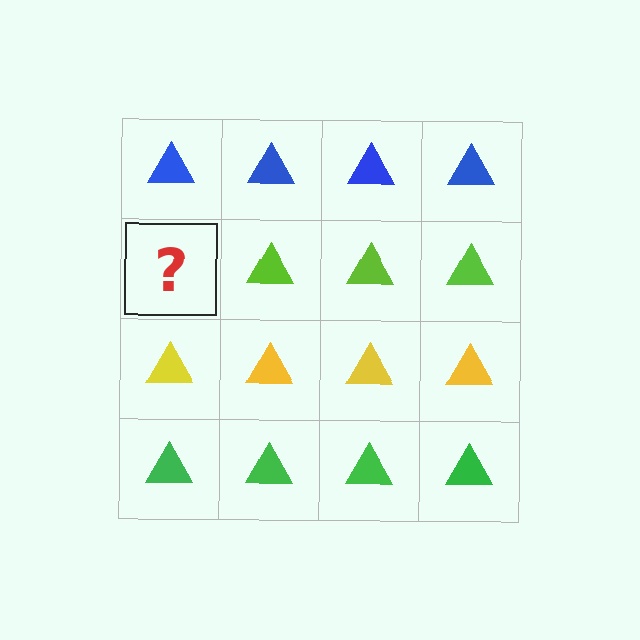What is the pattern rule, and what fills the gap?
The rule is that each row has a consistent color. The gap should be filled with a lime triangle.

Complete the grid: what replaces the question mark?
The question mark should be replaced with a lime triangle.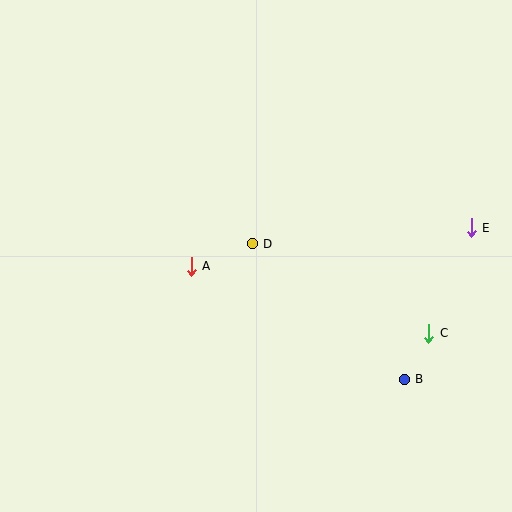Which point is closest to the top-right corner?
Point E is closest to the top-right corner.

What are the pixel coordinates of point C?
Point C is at (429, 333).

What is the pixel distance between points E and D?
The distance between E and D is 220 pixels.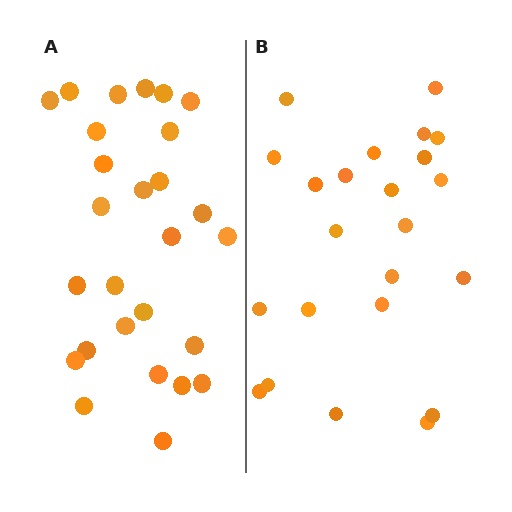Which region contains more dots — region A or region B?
Region A (the left region) has more dots.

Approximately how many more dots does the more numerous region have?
Region A has about 4 more dots than region B.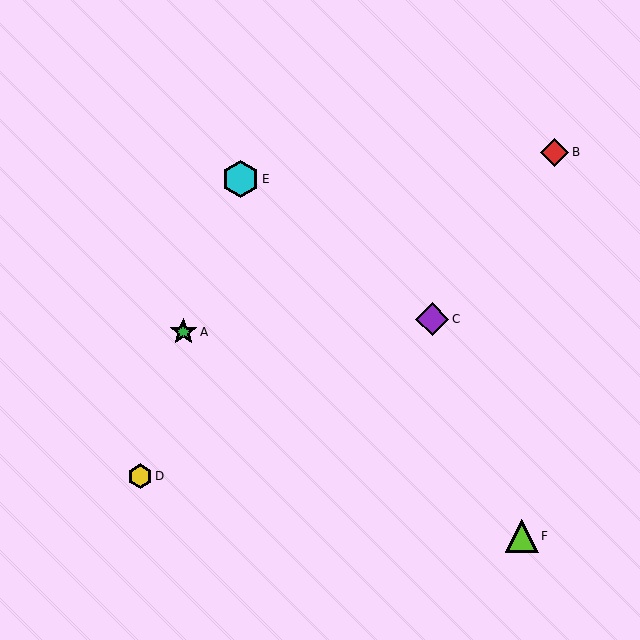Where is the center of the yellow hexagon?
The center of the yellow hexagon is at (140, 476).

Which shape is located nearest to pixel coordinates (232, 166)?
The cyan hexagon (labeled E) at (241, 179) is nearest to that location.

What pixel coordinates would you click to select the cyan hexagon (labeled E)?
Click at (241, 179) to select the cyan hexagon E.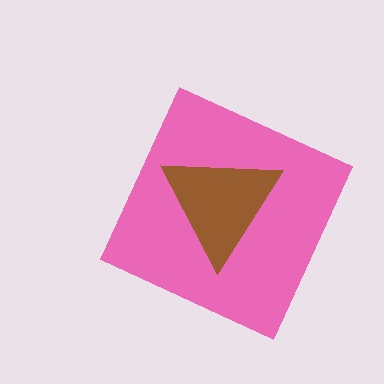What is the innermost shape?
The brown triangle.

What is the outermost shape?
The pink diamond.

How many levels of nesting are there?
2.